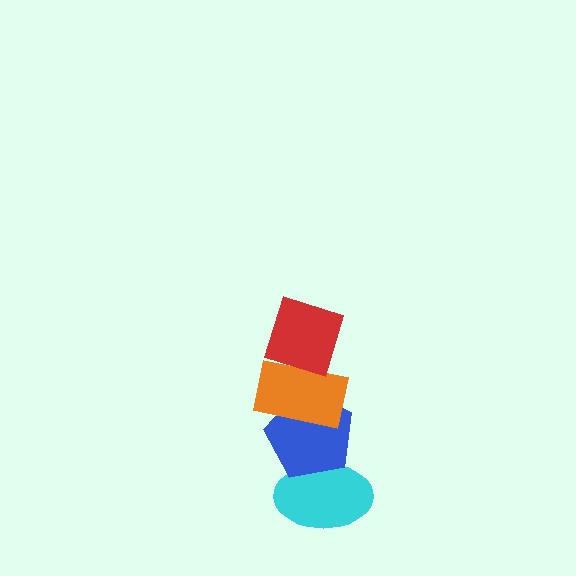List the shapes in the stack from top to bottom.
From top to bottom: the red diamond, the orange rectangle, the blue pentagon, the cyan ellipse.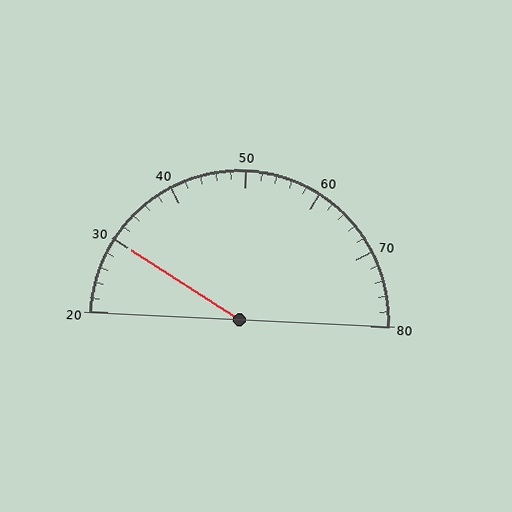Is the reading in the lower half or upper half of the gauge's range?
The reading is in the lower half of the range (20 to 80).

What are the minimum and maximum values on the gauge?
The gauge ranges from 20 to 80.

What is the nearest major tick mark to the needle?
The nearest major tick mark is 30.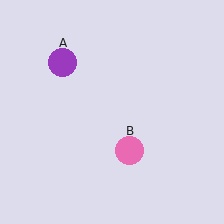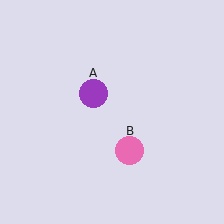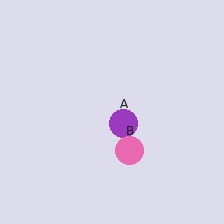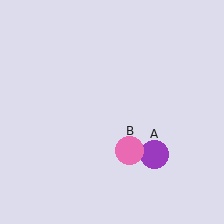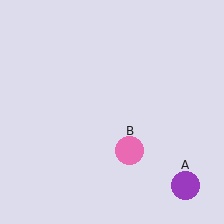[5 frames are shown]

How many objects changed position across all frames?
1 object changed position: purple circle (object A).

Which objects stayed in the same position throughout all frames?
Pink circle (object B) remained stationary.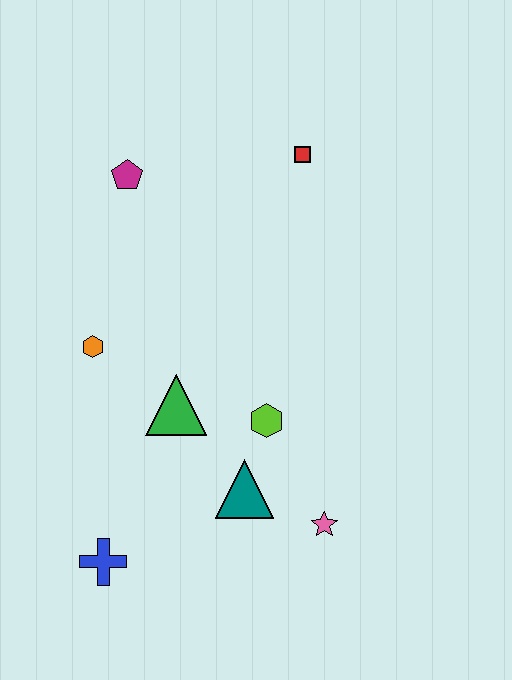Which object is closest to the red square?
The magenta pentagon is closest to the red square.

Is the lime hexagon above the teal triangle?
Yes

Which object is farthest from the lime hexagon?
The magenta pentagon is farthest from the lime hexagon.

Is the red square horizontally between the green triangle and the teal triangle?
No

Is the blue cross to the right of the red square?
No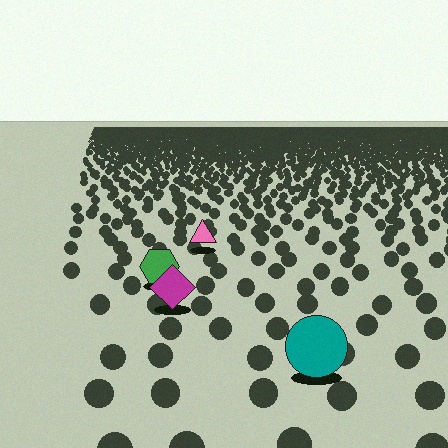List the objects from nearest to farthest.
From nearest to farthest: the teal circle, the magenta diamond, the green hexagon, the pink triangle.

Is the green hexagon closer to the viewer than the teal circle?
No. The teal circle is closer — you can tell from the texture gradient: the ground texture is coarser near it.